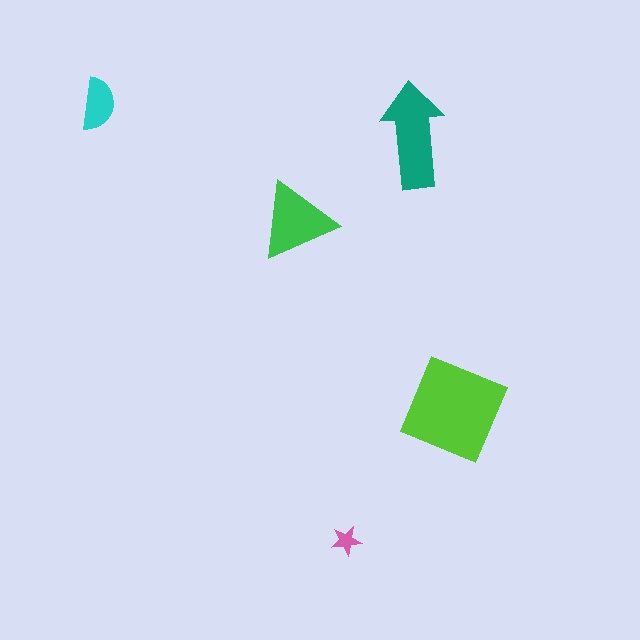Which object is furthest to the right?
The lime diamond is rightmost.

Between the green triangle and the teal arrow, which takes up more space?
The teal arrow.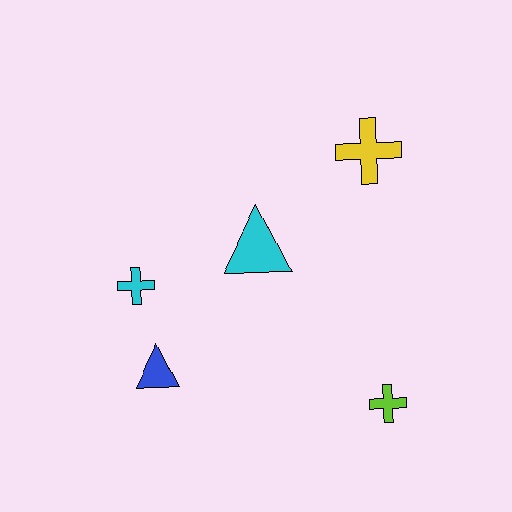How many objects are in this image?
There are 5 objects.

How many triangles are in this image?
There are 2 triangles.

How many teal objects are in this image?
There are no teal objects.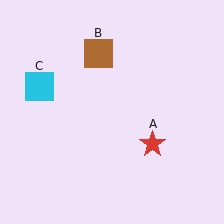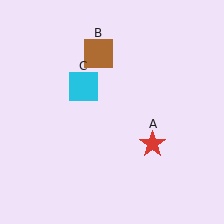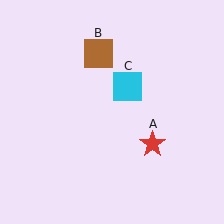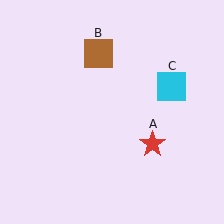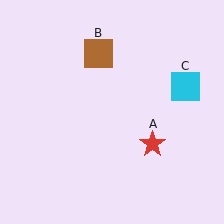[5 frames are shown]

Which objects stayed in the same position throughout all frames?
Red star (object A) and brown square (object B) remained stationary.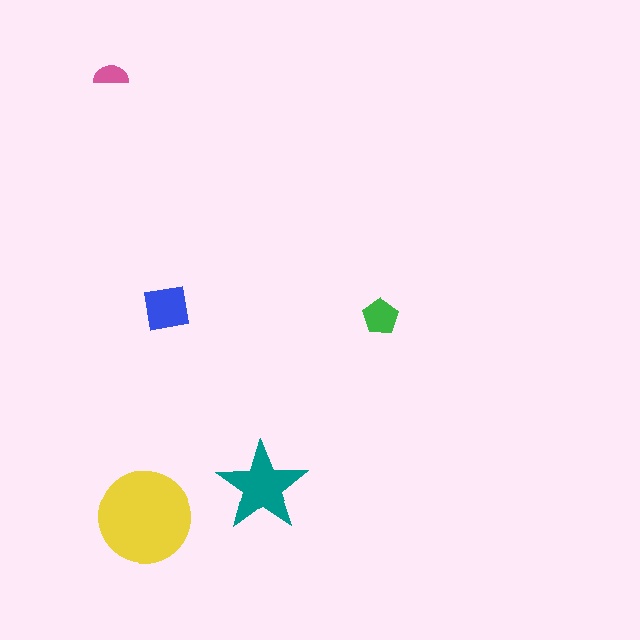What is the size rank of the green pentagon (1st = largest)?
4th.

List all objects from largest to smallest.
The yellow circle, the teal star, the blue square, the green pentagon, the pink semicircle.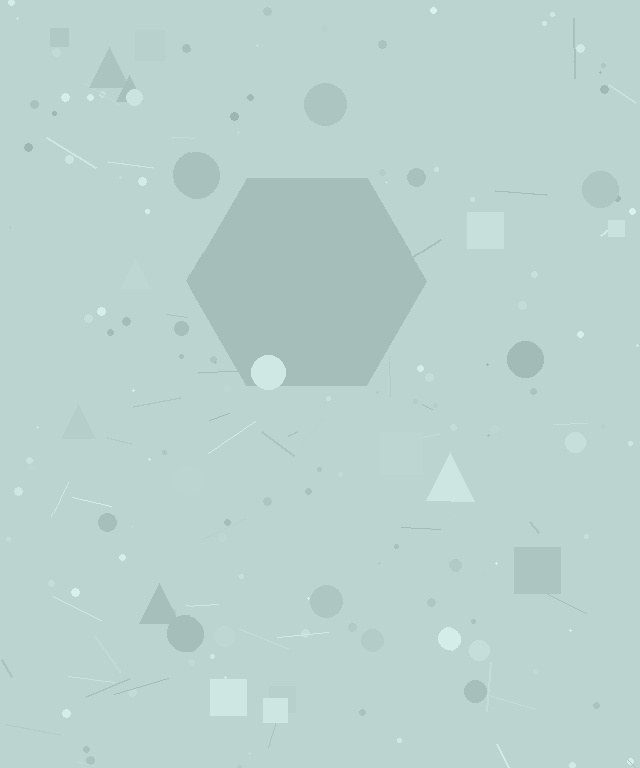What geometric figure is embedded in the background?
A hexagon is embedded in the background.